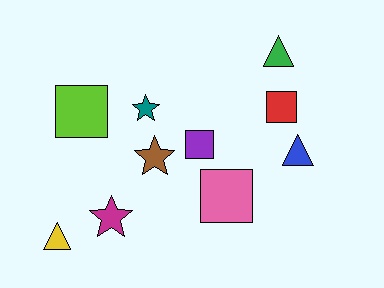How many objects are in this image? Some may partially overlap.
There are 10 objects.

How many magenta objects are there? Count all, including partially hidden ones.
There is 1 magenta object.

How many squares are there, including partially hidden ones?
There are 4 squares.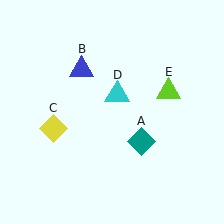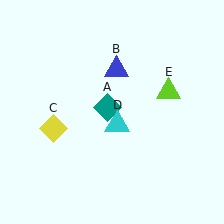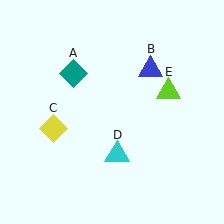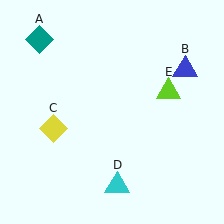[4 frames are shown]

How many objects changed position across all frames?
3 objects changed position: teal diamond (object A), blue triangle (object B), cyan triangle (object D).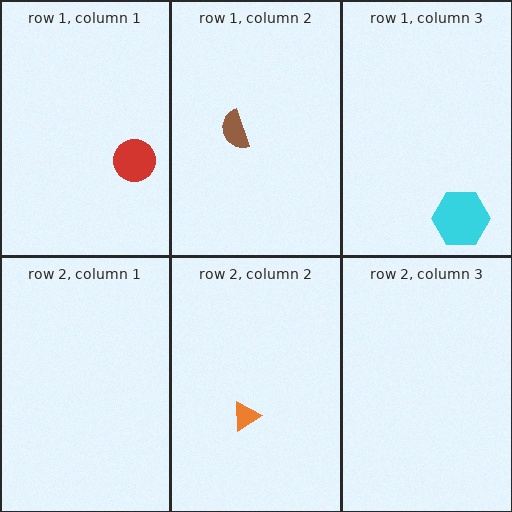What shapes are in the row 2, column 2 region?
The orange triangle.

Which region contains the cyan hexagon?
The row 1, column 3 region.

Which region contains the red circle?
The row 1, column 1 region.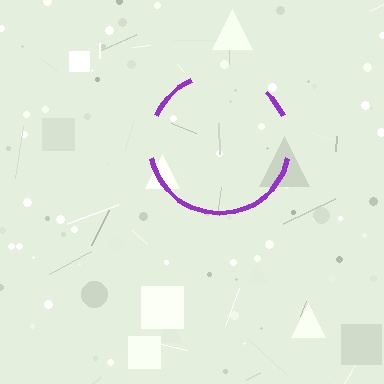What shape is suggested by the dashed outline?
The dashed outline suggests a circle.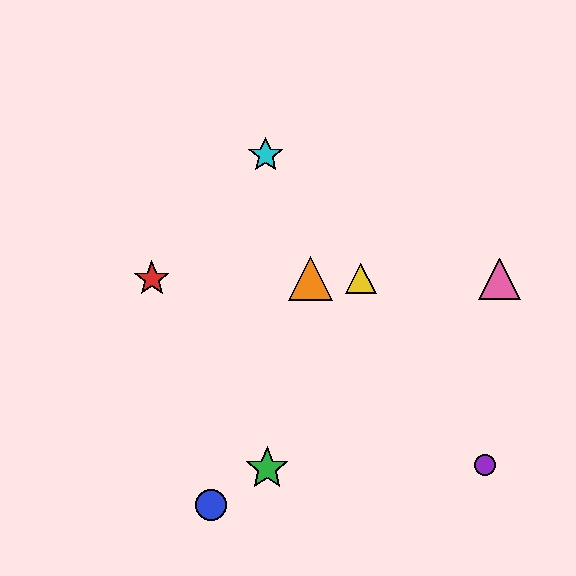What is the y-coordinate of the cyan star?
The cyan star is at y≈155.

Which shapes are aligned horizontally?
The red star, the yellow triangle, the orange triangle, the pink triangle are aligned horizontally.